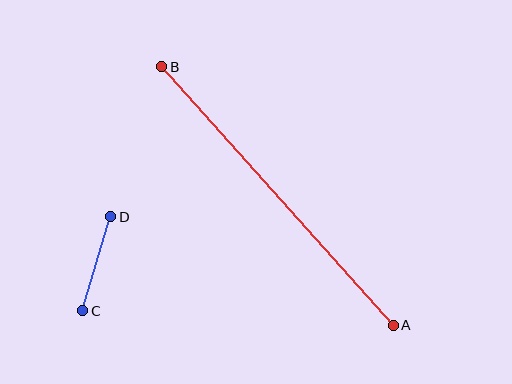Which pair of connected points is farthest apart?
Points A and B are farthest apart.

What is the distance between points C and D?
The distance is approximately 98 pixels.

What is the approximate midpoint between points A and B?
The midpoint is at approximately (277, 196) pixels.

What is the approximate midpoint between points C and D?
The midpoint is at approximately (97, 264) pixels.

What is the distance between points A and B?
The distance is approximately 347 pixels.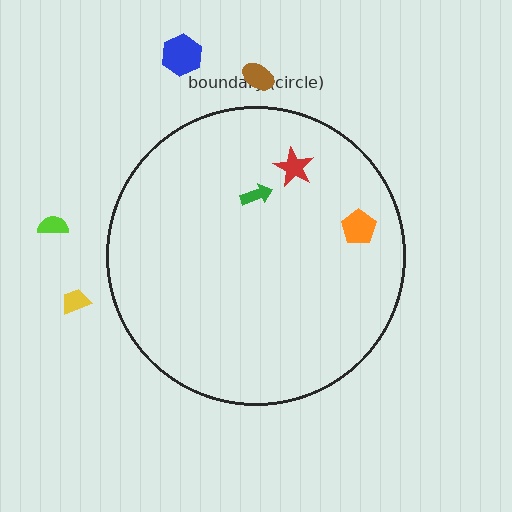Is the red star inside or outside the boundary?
Inside.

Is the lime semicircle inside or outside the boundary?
Outside.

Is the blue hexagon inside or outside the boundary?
Outside.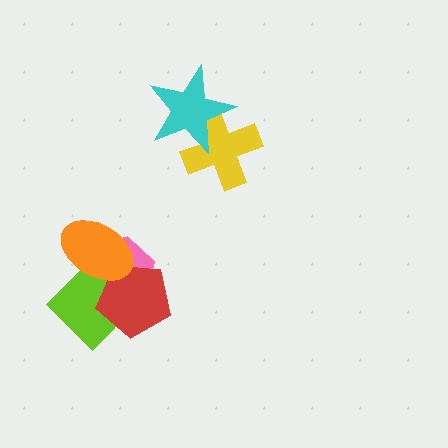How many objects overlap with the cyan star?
1 object overlaps with the cyan star.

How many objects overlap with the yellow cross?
1 object overlaps with the yellow cross.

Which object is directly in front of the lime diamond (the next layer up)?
The red pentagon is directly in front of the lime diamond.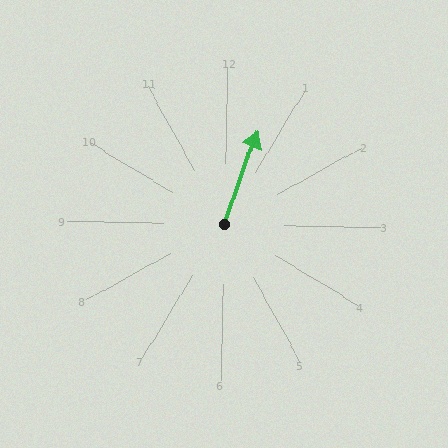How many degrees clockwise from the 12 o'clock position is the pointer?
Approximately 18 degrees.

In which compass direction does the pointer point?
North.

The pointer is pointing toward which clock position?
Roughly 1 o'clock.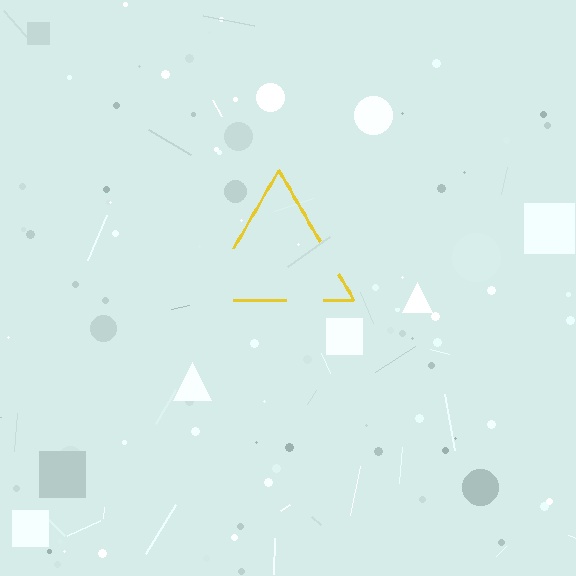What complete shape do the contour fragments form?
The contour fragments form a triangle.